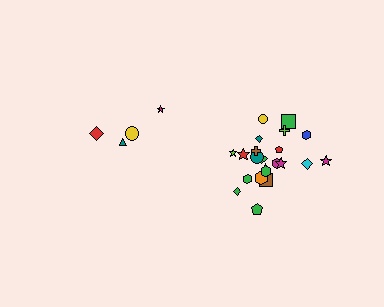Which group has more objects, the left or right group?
The right group.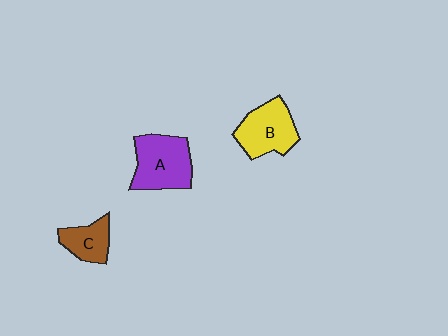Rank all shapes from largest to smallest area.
From largest to smallest: A (purple), B (yellow), C (brown).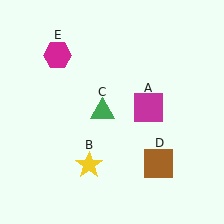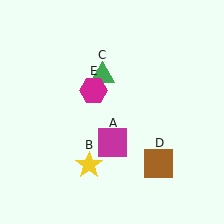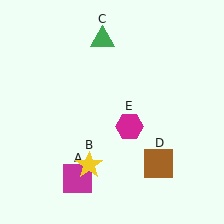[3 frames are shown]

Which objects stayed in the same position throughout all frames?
Yellow star (object B) and brown square (object D) remained stationary.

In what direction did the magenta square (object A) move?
The magenta square (object A) moved down and to the left.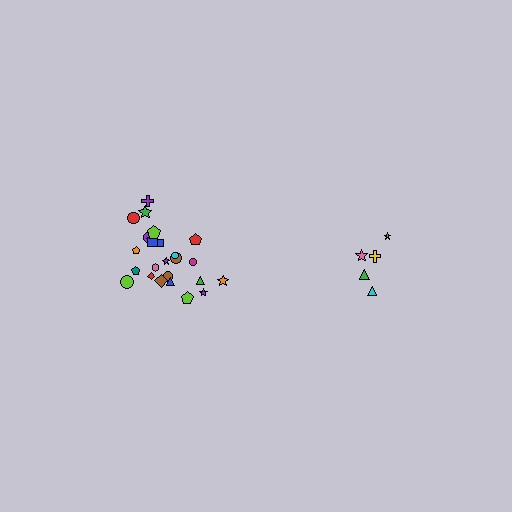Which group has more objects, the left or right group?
The left group.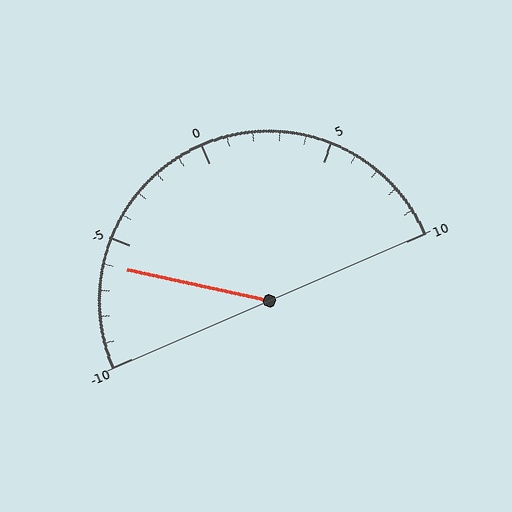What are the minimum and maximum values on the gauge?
The gauge ranges from -10 to 10.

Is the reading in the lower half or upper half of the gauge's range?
The reading is in the lower half of the range (-10 to 10).